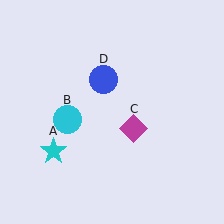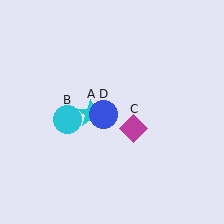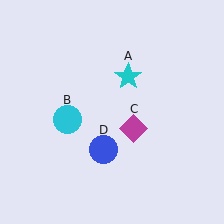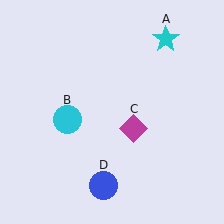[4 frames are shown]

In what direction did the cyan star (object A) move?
The cyan star (object A) moved up and to the right.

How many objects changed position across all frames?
2 objects changed position: cyan star (object A), blue circle (object D).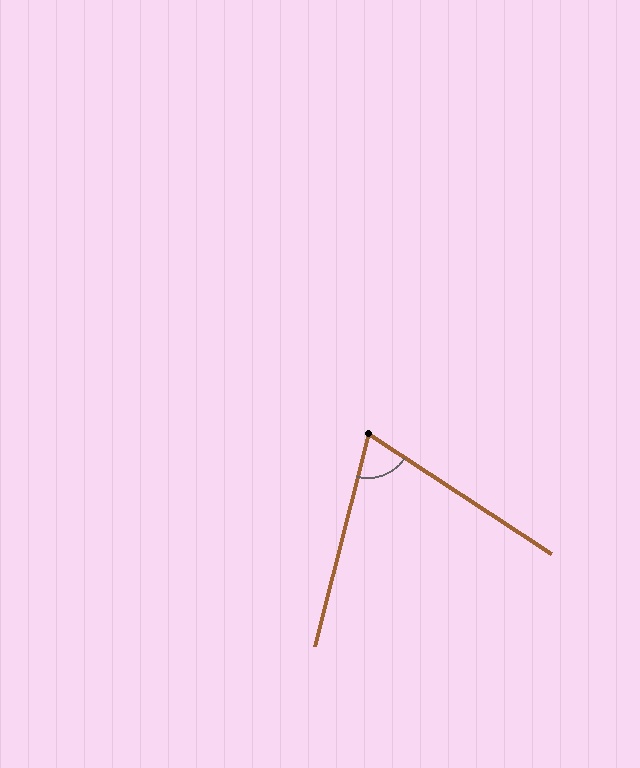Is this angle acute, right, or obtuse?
It is acute.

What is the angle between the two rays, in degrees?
Approximately 71 degrees.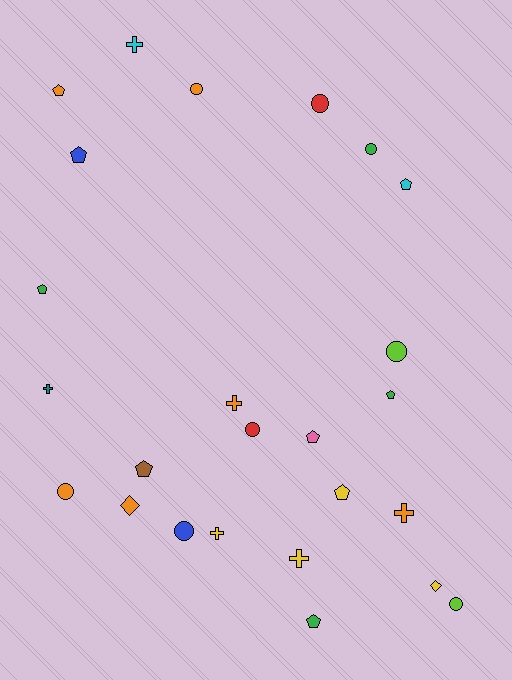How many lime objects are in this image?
There are 2 lime objects.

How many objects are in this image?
There are 25 objects.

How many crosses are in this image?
There are 6 crosses.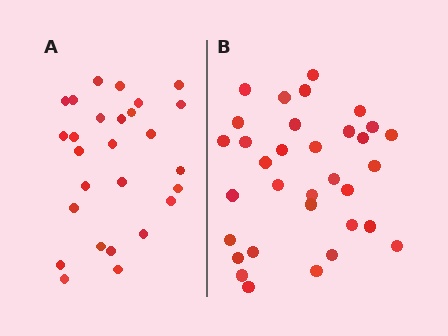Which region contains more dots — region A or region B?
Region B (the right region) has more dots.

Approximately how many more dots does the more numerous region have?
Region B has about 6 more dots than region A.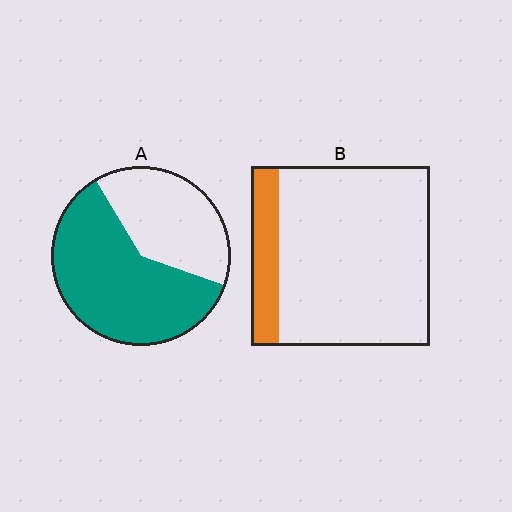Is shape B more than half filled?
No.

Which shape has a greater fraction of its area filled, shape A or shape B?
Shape A.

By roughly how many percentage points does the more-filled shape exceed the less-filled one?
By roughly 45 percentage points (A over B).